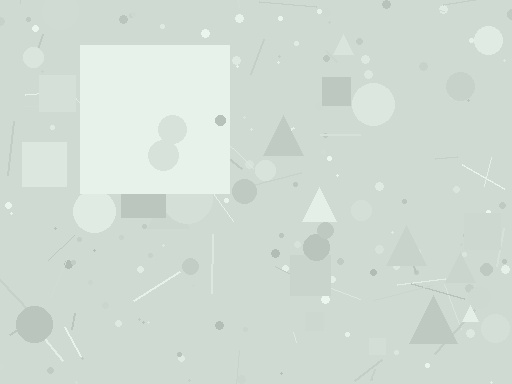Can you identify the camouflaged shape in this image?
The camouflaged shape is a square.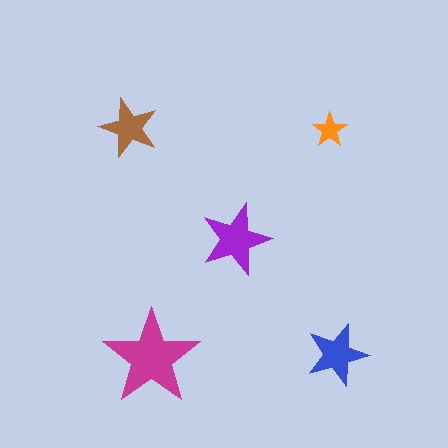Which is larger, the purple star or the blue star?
The purple one.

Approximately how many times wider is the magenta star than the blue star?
About 1.5 times wider.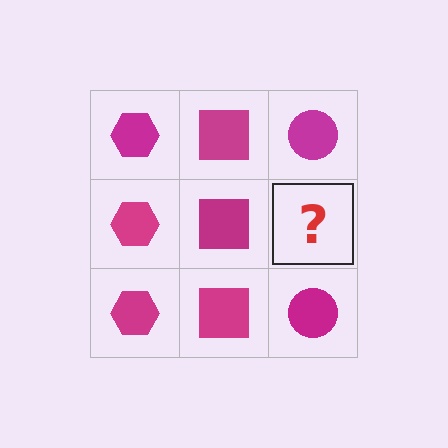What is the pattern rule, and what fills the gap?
The rule is that each column has a consistent shape. The gap should be filled with a magenta circle.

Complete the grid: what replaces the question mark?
The question mark should be replaced with a magenta circle.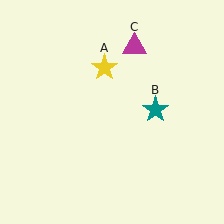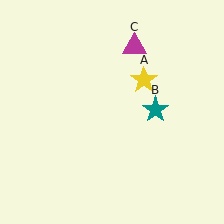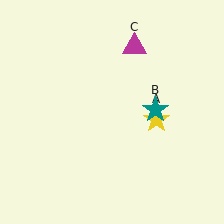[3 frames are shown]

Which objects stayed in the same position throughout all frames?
Teal star (object B) and magenta triangle (object C) remained stationary.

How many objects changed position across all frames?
1 object changed position: yellow star (object A).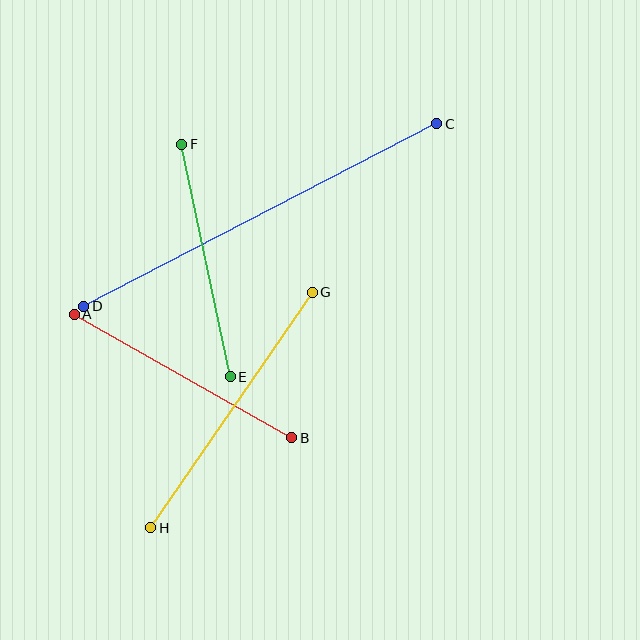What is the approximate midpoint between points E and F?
The midpoint is at approximately (206, 261) pixels.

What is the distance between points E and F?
The distance is approximately 237 pixels.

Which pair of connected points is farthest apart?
Points C and D are farthest apart.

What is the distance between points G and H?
The distance is approximately 285 pixels.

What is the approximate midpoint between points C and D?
The midpoint is at approximately (260, 215) pixels.